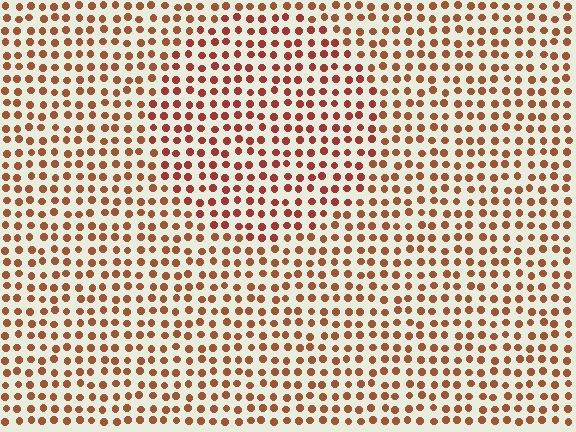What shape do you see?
I see a circle.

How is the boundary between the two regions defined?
The boundary is defined purely by a slight shift in hue (about 19 degrees). Spacing, size, and orientation are identical on both sides.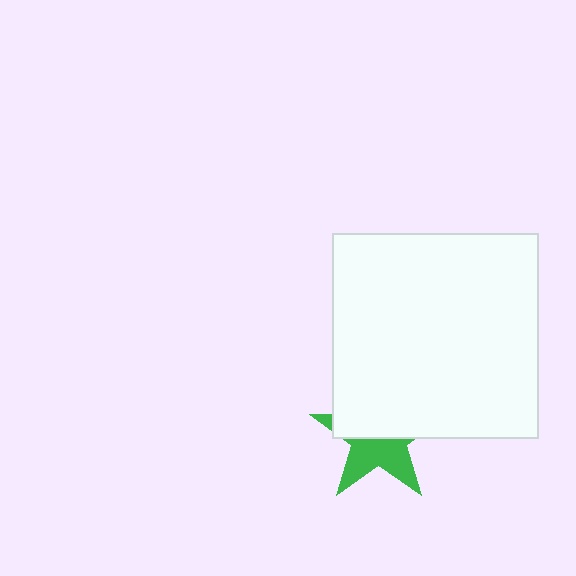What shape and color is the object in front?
The object in front is a white square.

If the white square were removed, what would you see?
You would see the complete green star.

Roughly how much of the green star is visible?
About half of it is visible (roughly 46%).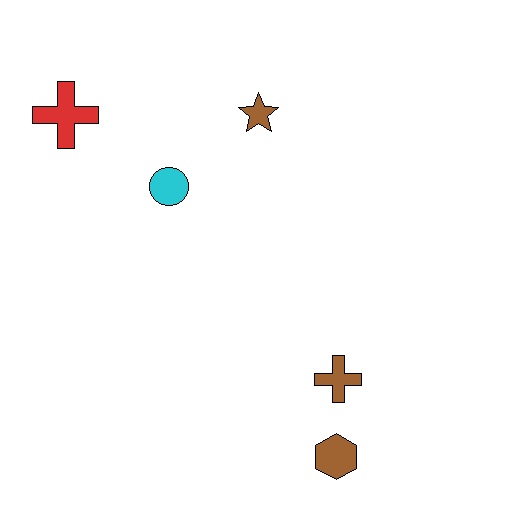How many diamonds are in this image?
There are no diamonds.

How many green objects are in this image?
There are no green objects.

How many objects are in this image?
There are 5 objects.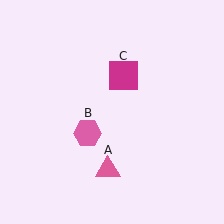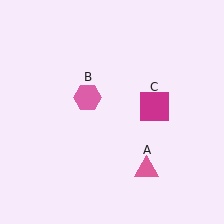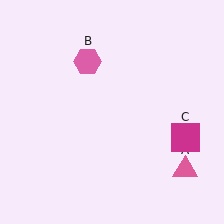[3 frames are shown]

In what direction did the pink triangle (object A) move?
The pink triangle (object A) moved right.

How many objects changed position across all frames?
3 objects changed position: pink triangle (object A), pink hexagon (object B), magenta square (object C).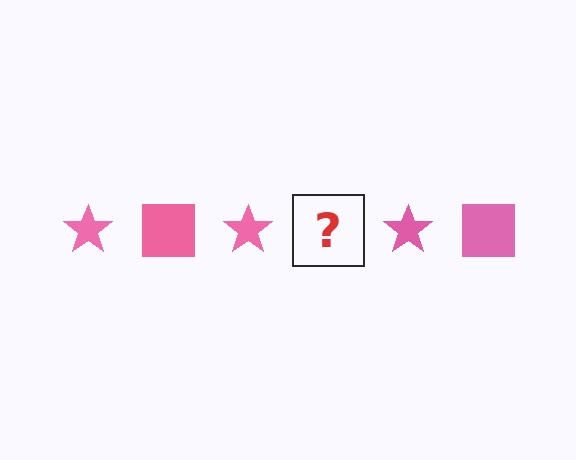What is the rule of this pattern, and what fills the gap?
The rule is that the pattern cycles through star, square shapes in pink. The gap should be filled with a pink square.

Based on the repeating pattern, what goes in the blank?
The blank should be a pink square.